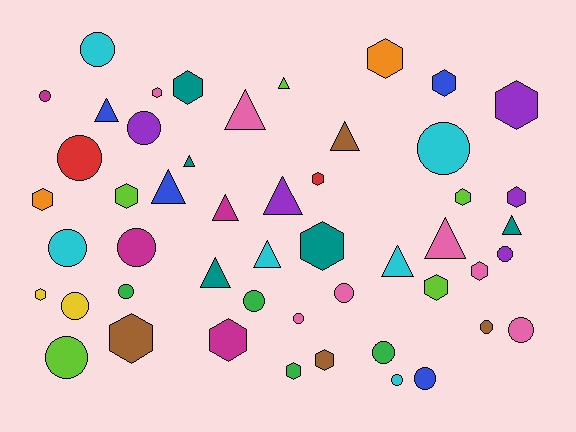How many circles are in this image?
There are 19 circles.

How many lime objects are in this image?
There are 5 lime objects.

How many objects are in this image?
There are 50 objects.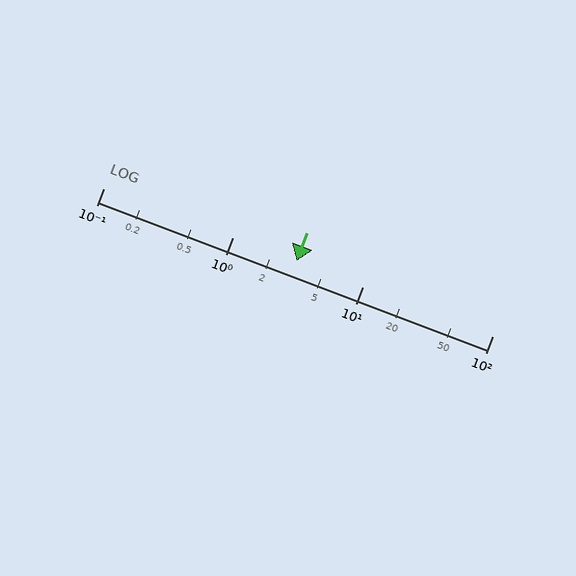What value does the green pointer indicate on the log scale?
The pointer indicates approximately 3.1.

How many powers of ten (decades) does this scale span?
The scale spans 3 decades, from 0.1 to 100.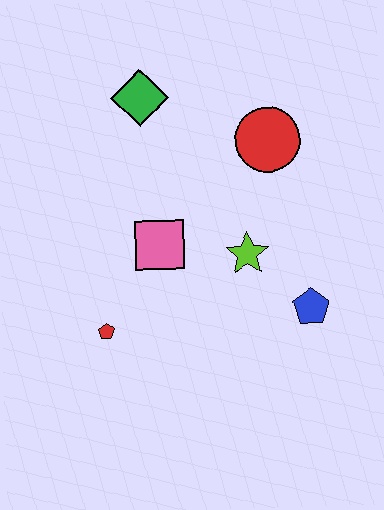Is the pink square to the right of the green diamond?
Yes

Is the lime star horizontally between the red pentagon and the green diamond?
No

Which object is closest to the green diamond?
The red circle is closest to the green diamond.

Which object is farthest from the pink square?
The blue pentagon is farthest from the pink square.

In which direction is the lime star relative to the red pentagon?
The lime star is to the right of the red pentagon.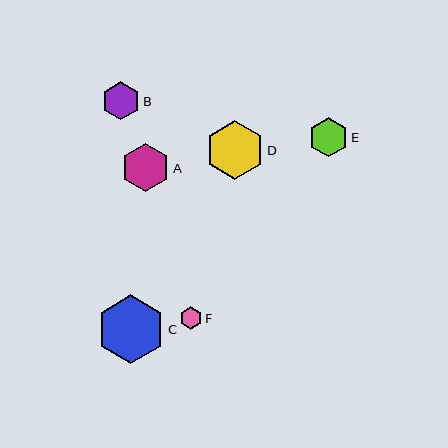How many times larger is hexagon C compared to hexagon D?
Hexagon C is approximately 1.2 times the size of hexagon D.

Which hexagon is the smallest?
Hexagon F is the smallest with a size of approximately 23 pixels.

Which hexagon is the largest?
Hexagon C is the largest with a size of approximately 68 pixels.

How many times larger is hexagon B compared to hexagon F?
Hexagon B is approximately 1.7 times the size of hexagon F.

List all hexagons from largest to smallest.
From largest to smallest: C, D, A, E, B, F.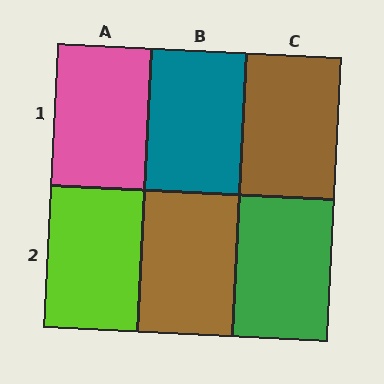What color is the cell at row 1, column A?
Pink.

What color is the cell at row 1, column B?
Teal.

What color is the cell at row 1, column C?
Brown.